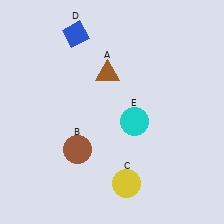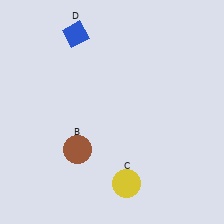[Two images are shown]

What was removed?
The cyan circle (E), the brown triangle (A) were removed in Image 2.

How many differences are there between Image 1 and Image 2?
There are 2 differences between the two images.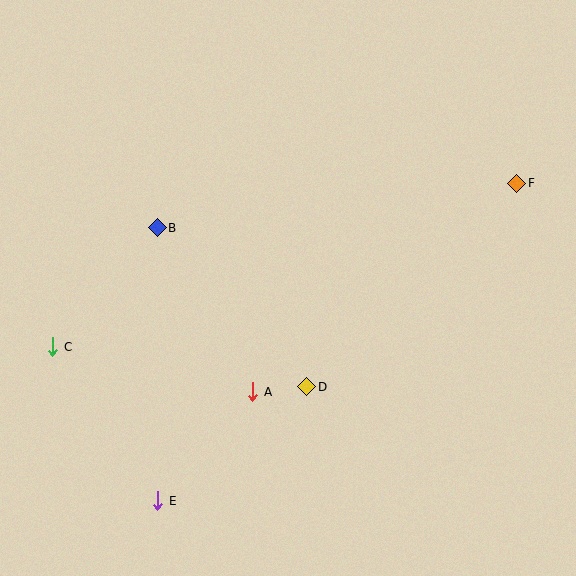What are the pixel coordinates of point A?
Point A is at (253, 392).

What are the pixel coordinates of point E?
Point E is at (158, 501).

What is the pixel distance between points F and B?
The distance between F and B is 363 pixels.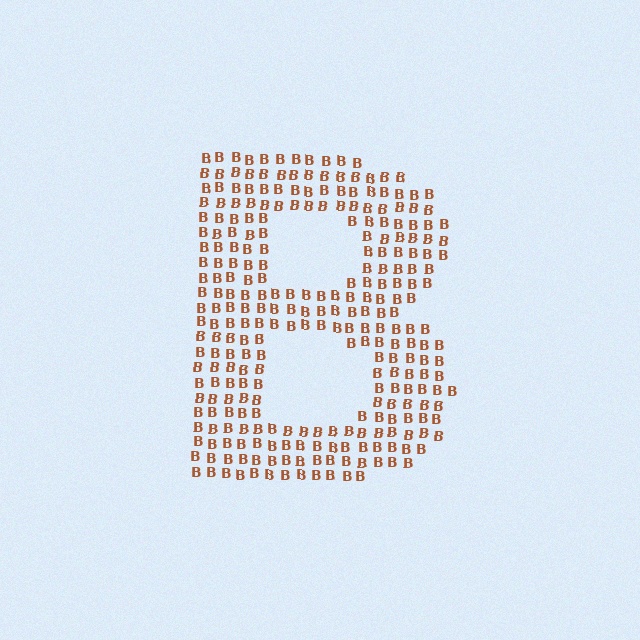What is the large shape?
The large shape is the letter B.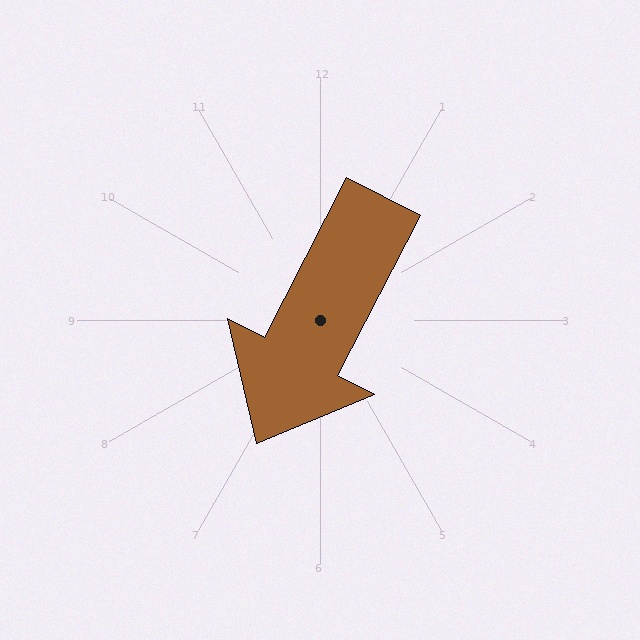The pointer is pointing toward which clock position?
Roughly 7 o'clock.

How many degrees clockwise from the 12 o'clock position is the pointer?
Approximately 207 degrees.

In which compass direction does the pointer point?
Southwest.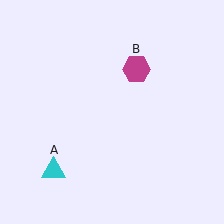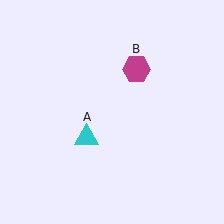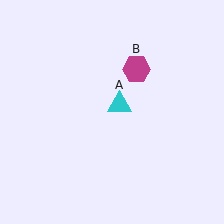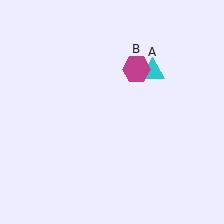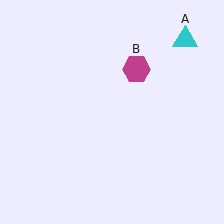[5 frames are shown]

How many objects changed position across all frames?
1 object changed position: cyan triangle (object A).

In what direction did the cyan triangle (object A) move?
The cyan triangle (object A) moved up and to the right.